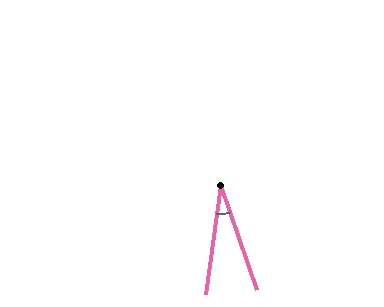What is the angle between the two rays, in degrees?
Approximately 27 degrees.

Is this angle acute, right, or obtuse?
It is acute.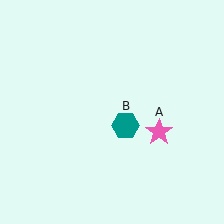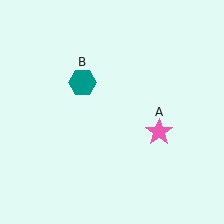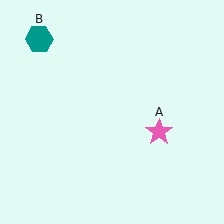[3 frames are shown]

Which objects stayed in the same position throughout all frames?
Pink star (object A) remained stationary.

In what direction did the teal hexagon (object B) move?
The teal hexagon (object B) moved up and to the left.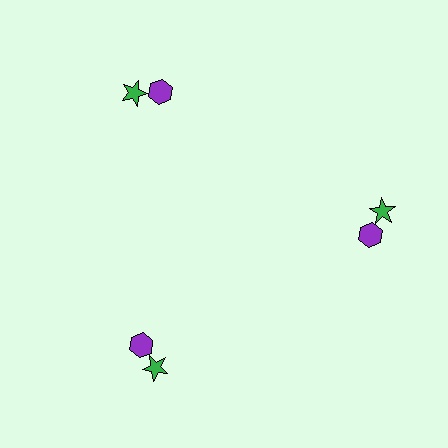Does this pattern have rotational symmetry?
Yes, this pattern has 3-fold rotational symmetry. It looks the same after rotating 120 degrees around the center.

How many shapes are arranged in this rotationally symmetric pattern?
There are 6 shapes, arranged in 3 groups of 2.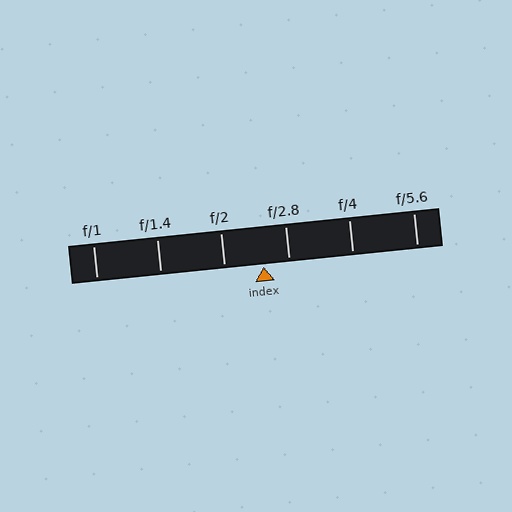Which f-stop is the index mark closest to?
The index mark is closest to f/2.8.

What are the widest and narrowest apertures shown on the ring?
The widest aperture shown is f/1 and the narrowest is f/5.6.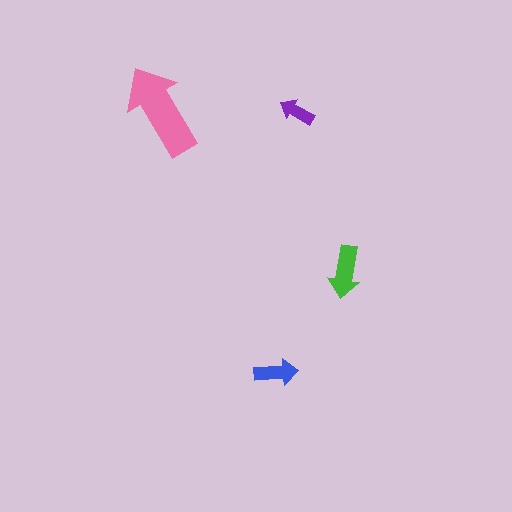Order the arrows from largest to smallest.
the pink one, the green one, the blue one, the purple one.